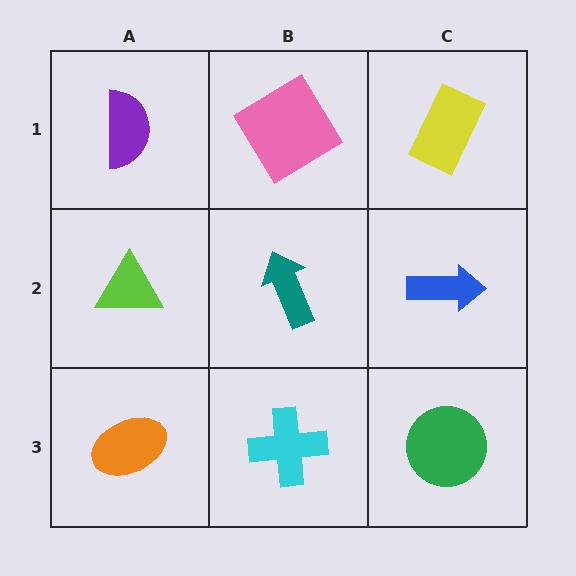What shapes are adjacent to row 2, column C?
A yellow rectangle (row 1, column C), a green circle (row 3, column C), a teal arrow (row 2, column B).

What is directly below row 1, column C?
A blue arrow.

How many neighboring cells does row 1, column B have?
3.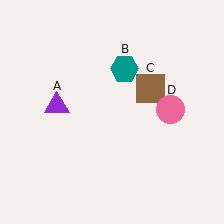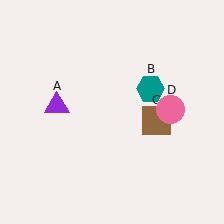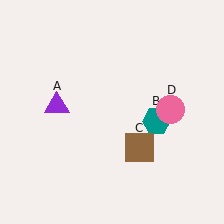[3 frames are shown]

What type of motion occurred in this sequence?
The teal hexagon (object B), brown square (object C) rotated clockwise around the center of the scene.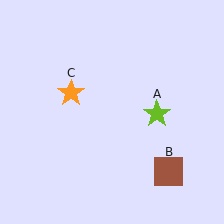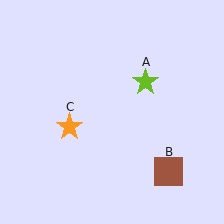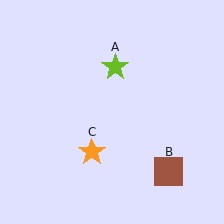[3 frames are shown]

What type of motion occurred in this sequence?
The lime star (object A), orange star (object C) rotated counterclockwise around the center of the scene.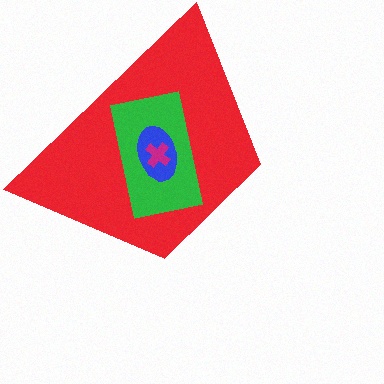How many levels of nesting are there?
4.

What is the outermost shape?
The red trapezoid.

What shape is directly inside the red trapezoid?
The green rectangle.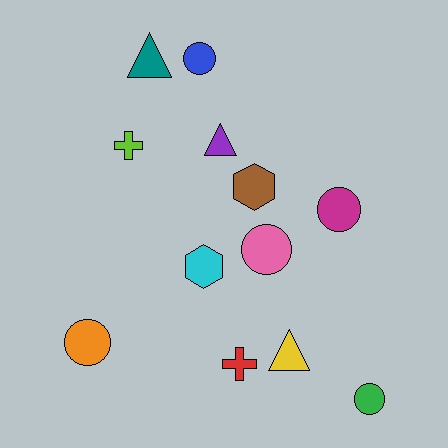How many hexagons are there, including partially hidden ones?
There are 2 hexagons.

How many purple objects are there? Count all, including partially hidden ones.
There is 1 purple object.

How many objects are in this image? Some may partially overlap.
There are 12 objects.